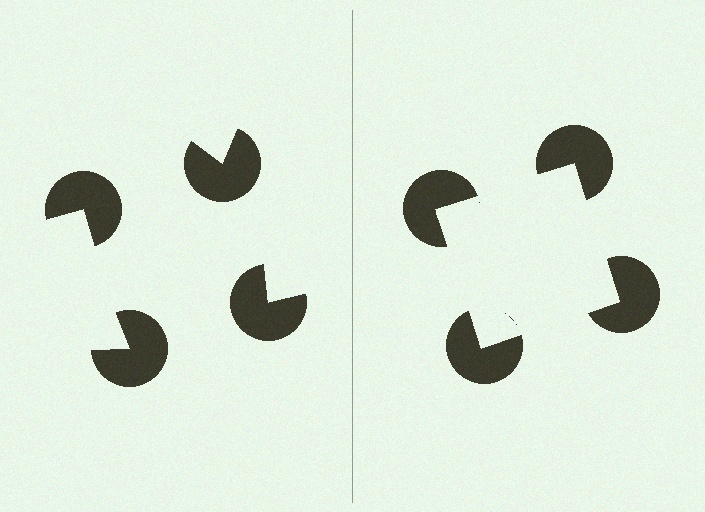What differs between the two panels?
The pac-man discs are positioned identically on both sides; only the wedge orientations differ. On the right they align to a square; on the left they are misaligned.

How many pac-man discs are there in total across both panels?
8 — 4 on each side.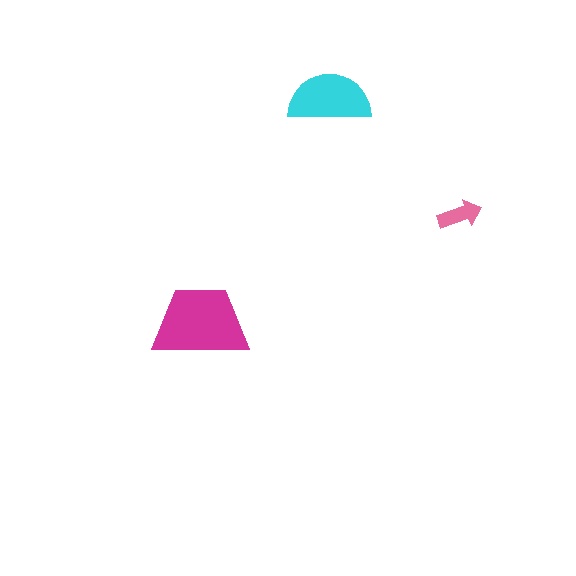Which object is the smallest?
The pink arrow.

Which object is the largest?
The magenta trapezoid.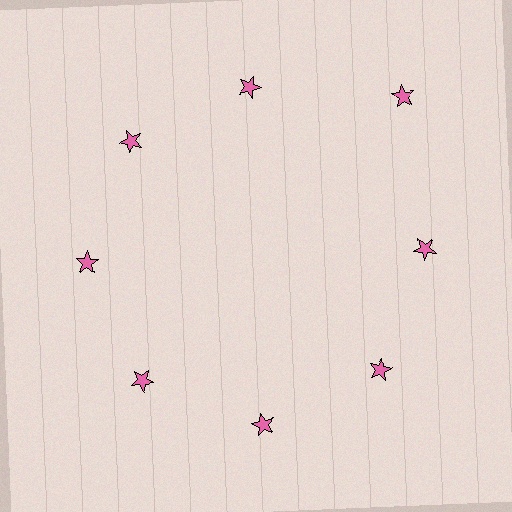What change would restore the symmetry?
The symmetry would be restored by moving it inward, back onto the ring so that all 8 stars sit at equal angles and equal distance from the center.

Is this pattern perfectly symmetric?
No. The 8 pink stars are arranged in a ring, but one element near the 2 o'clock position is pushed outward from the center, breaking the 8-fold rotational symmetry.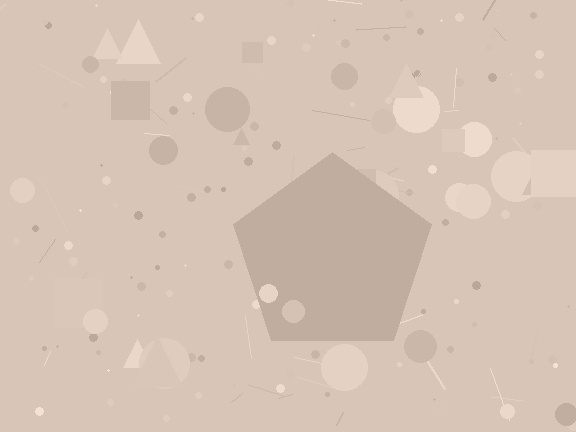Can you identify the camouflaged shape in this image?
The camouflaged shape is a pentagon.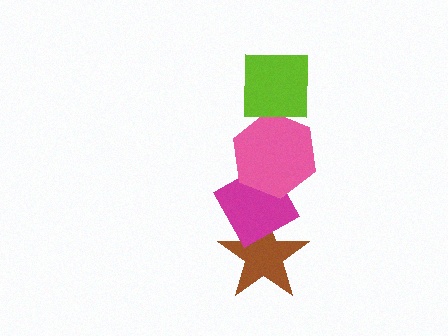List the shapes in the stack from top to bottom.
From top to bottom: the lime square, the pink hexagon, the magenta diamond, the brown star.